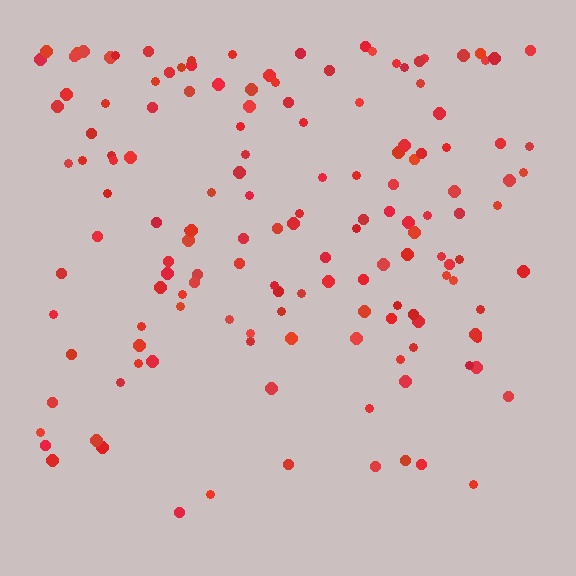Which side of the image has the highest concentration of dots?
The top.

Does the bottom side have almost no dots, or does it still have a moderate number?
Still a moderate number, just noticeably fewer than the top.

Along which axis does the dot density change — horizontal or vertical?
Vertical.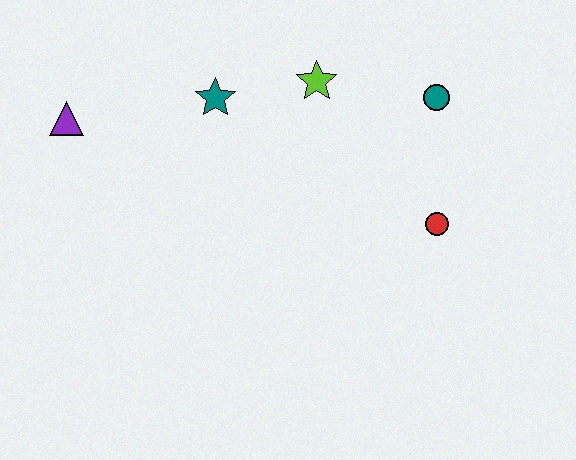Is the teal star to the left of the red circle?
Yes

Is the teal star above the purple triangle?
Yes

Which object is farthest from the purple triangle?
The red circle is farthest from the purple triangle.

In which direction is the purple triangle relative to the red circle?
The purple triangle is to the left of the red circle.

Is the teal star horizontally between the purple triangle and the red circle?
Yes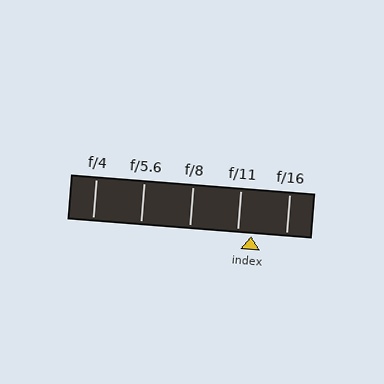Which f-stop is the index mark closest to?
The index mark is closest to f/11.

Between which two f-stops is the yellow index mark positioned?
The index mark is between f/11 and f/16.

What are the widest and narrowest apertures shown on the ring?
The widest aperture shown is f/4 and the narrowest is f/16.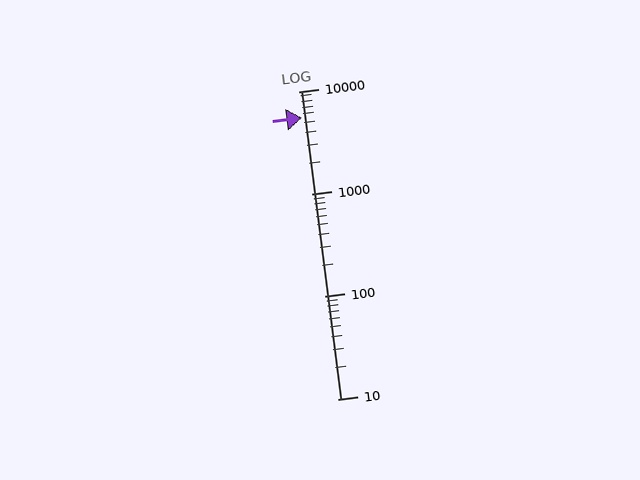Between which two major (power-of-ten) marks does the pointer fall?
The pointer is between 1000 and 10000.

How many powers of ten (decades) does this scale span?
The scale spans 3 decades, from 10 to 10000.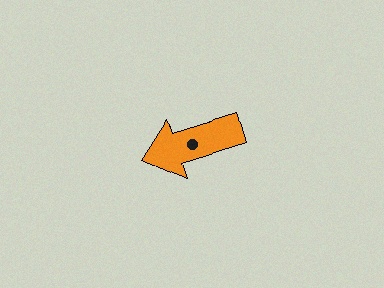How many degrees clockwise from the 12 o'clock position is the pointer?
Approximately 253 degrees.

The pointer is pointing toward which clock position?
Roughly 8 o'clock.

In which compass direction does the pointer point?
West.